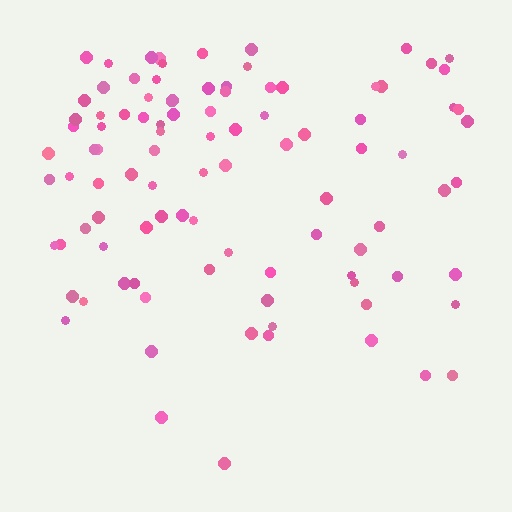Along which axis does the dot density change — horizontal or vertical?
Vertical.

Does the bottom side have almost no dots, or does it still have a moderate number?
Still a moderate number, just noticeably fewer than the top.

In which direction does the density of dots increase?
From bottom to top, with the top side densest.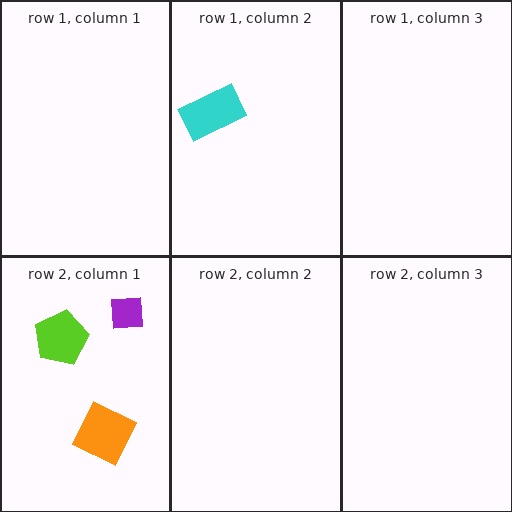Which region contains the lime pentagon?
The row 2, column 1 region.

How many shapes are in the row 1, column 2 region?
1.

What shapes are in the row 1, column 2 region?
The cyan rectangle.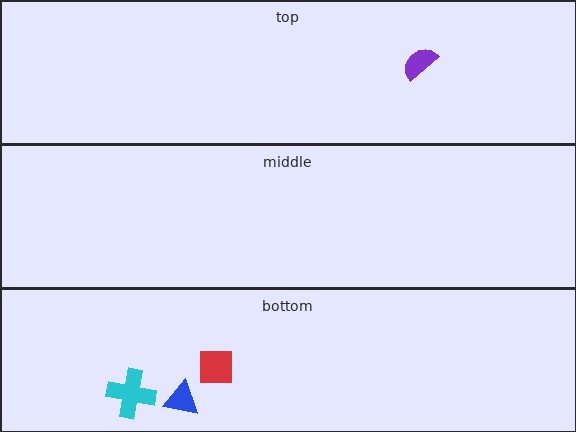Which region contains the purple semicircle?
The top region.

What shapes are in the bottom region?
The red square, the blue triangle, the cyan cross.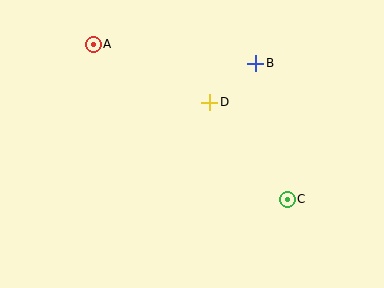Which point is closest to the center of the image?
Point D at (210, 102) is closest to the center.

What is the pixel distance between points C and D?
The distance between C and D is 124 pixels.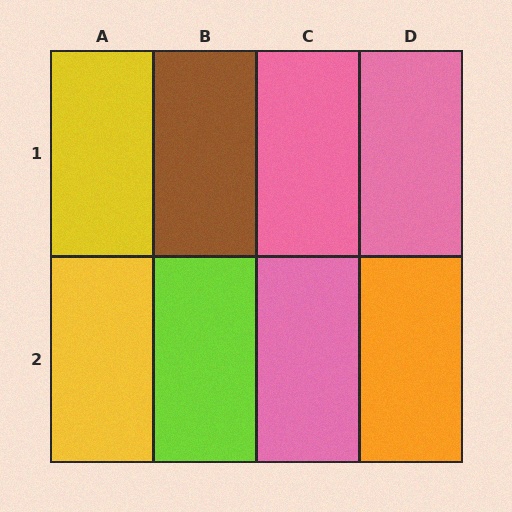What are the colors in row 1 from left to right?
Yellow, brown, pink, pink.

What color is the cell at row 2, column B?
Lime.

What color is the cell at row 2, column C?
Pink.